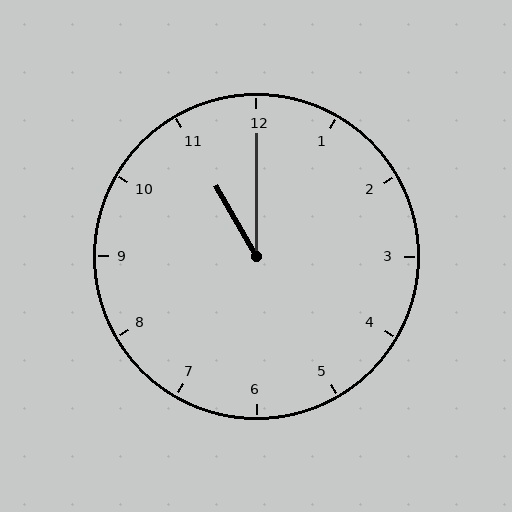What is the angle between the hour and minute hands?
Approximately 30 degrees.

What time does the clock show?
11:00.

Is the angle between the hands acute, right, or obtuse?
It is acute.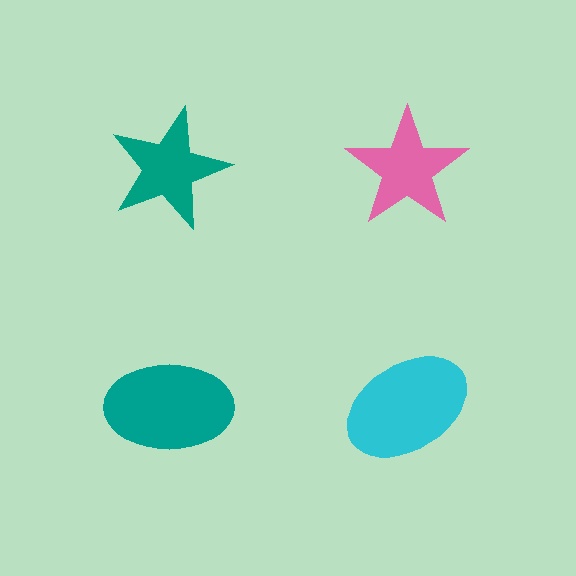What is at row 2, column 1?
A teal ellipse.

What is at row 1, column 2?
A pink star.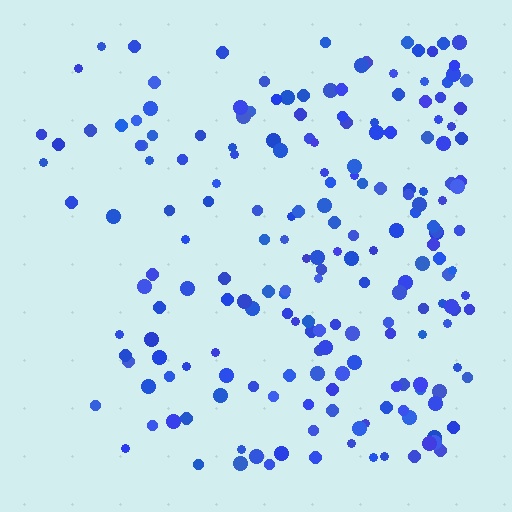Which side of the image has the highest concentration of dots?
The right.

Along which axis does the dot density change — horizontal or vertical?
Horizontal.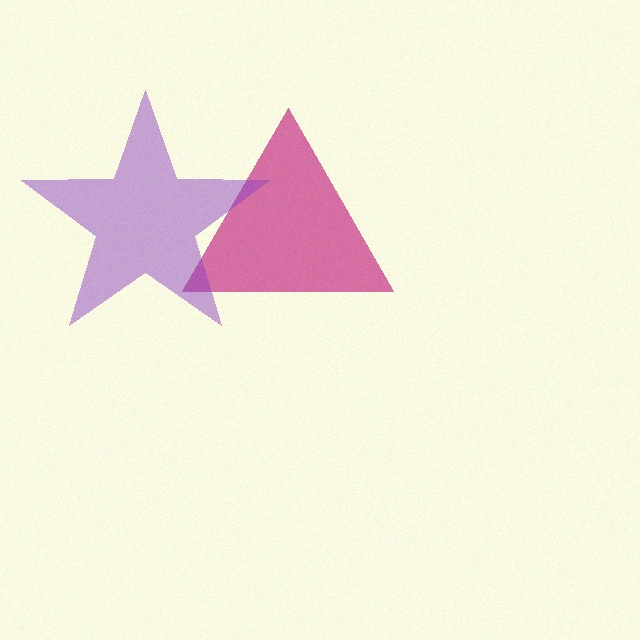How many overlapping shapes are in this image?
There are 2 overlapping shapes in the image.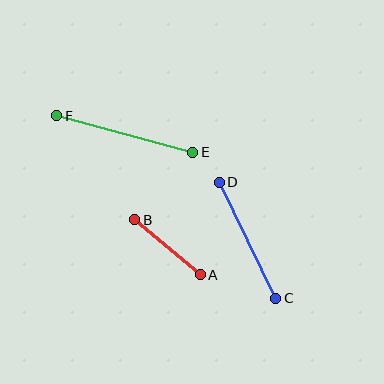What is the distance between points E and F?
The distance is approximately 141 pixels.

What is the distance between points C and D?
The distance is approximately 129 pixels.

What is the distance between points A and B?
The distance is approximately 85 pixels.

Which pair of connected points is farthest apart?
Points E and F are farthest apart.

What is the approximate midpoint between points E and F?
The midpoint is at approximately (125, 134) pixels.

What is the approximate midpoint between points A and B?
The midpoint is at approximately (167, 247) pixels.